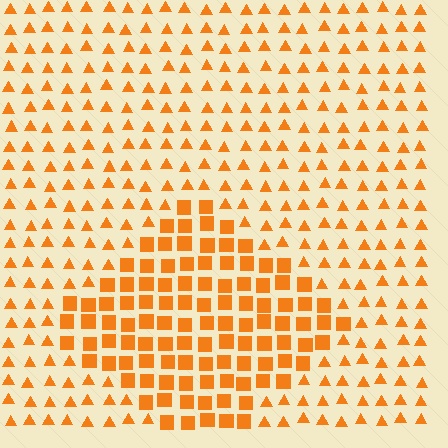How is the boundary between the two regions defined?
The boundary is defined by a change in element shape: squares inside vs. triangles outside. All elements share the same color and spacing.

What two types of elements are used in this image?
The image uses squares inside the diamond region and triangles outside it.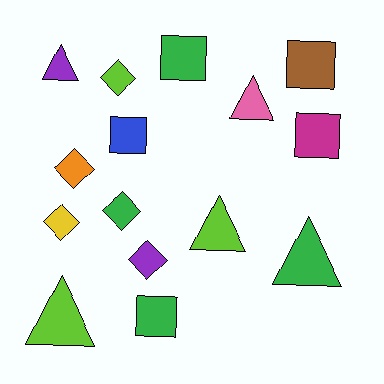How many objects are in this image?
There are 15 objects.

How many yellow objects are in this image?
There is 1 yellow object.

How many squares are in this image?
There are 5 squares.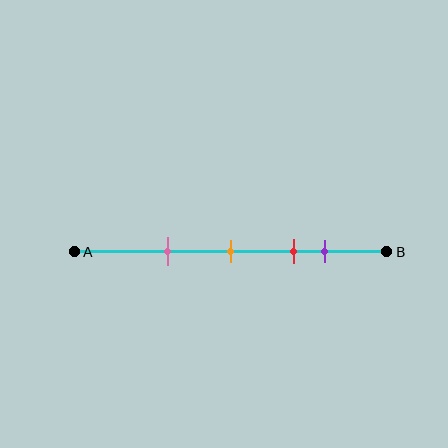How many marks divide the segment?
There are 4 marks dividing the segment.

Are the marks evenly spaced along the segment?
No, the marks are not evenly spaced.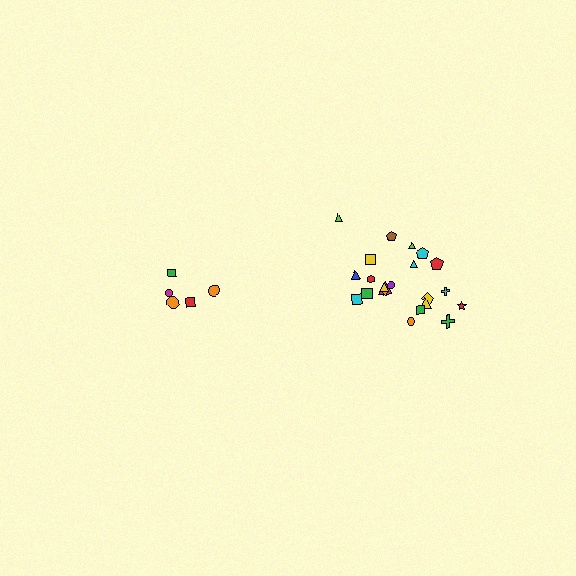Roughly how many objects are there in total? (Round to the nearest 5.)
Roughly 25 objects in total.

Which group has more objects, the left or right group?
The right group.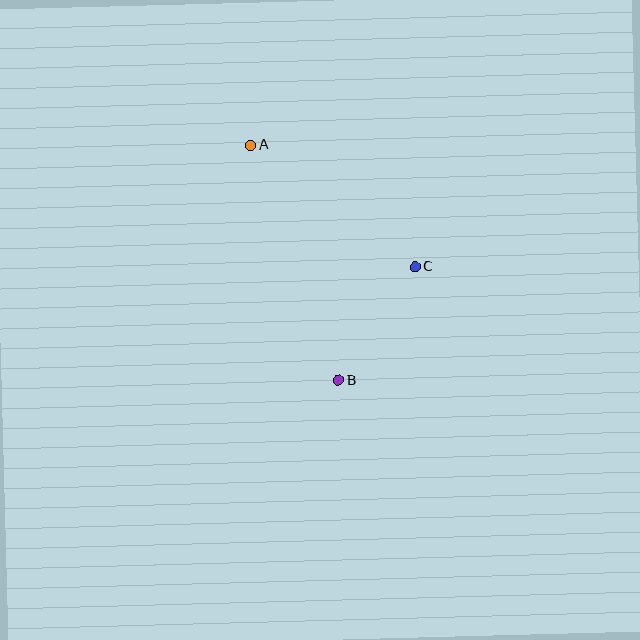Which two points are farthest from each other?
Points A and B are farthest from each other.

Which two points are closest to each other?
Points B and C are closest to each other.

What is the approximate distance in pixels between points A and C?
The distance between A and C is approximately 204 pixels.